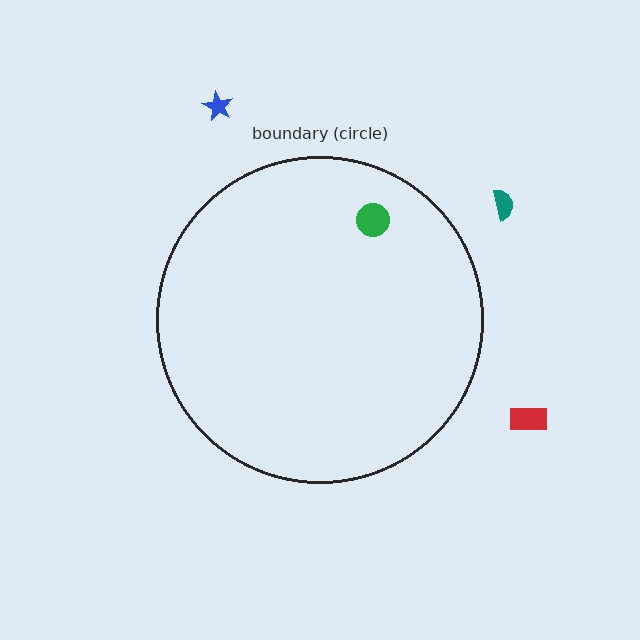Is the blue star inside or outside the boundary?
Outside.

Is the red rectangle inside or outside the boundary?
Outside.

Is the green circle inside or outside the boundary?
Inside.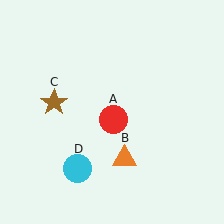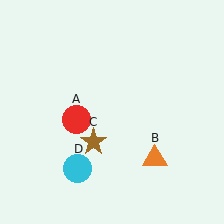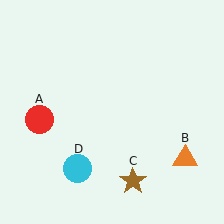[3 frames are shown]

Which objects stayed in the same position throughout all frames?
Cyan circle (object D) remained stationary.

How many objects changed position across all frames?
3 objects changed position: red circle (object A), orange triangle (object B), brown star (object C).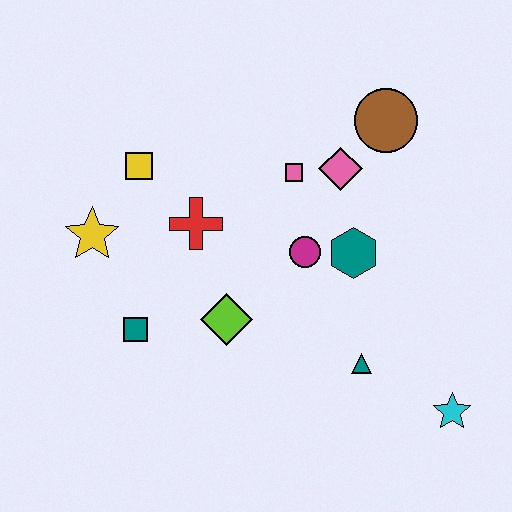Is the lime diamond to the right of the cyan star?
No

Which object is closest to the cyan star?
The teal triangle is closest to the cyan star.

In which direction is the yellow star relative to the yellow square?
The yellow star is below the yellow square.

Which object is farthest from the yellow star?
The cyan star is farthest from the yellow star.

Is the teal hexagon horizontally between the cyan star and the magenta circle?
Yes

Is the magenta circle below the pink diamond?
Yes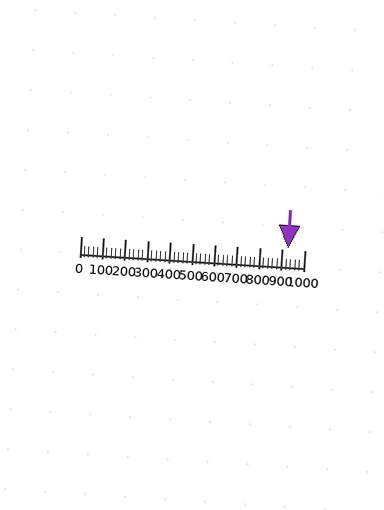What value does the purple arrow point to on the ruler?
The purple arrow points to approximately 928.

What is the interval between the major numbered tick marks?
The major tick marks are spaced 100 units apart.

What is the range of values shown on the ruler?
The ruler shows values from 0 to 1000.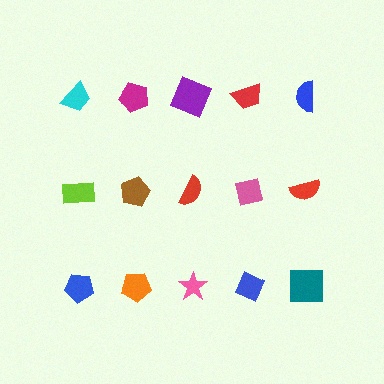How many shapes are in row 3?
5 shapes.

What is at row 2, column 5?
A red semicircle.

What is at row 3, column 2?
An orange pentagon.